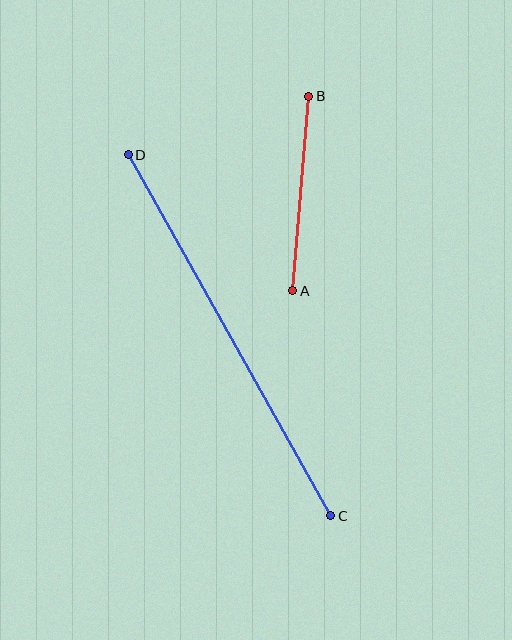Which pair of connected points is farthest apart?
Points C and D are farthest apart.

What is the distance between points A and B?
The distance is approximately 195 pixels.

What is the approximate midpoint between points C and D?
The midpoint is at approximately (230, 335) pixels.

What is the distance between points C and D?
The distance is approximately 414 pixels.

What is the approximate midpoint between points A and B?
The midpoint is at approximately (301, 194) pixels.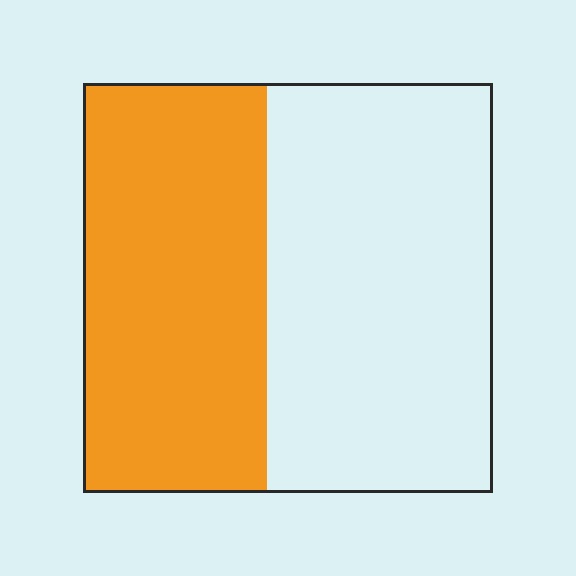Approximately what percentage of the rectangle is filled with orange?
Approximately 45%.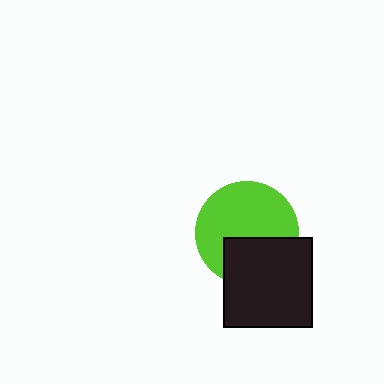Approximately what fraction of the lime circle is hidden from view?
Roughly 35% of the lime circle is hidden behind the black square.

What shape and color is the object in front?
The object in front is a black square.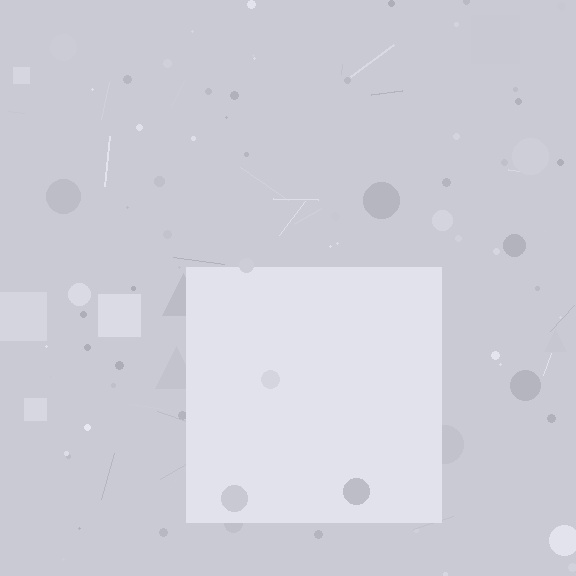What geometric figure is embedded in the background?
A square is embedded in the background.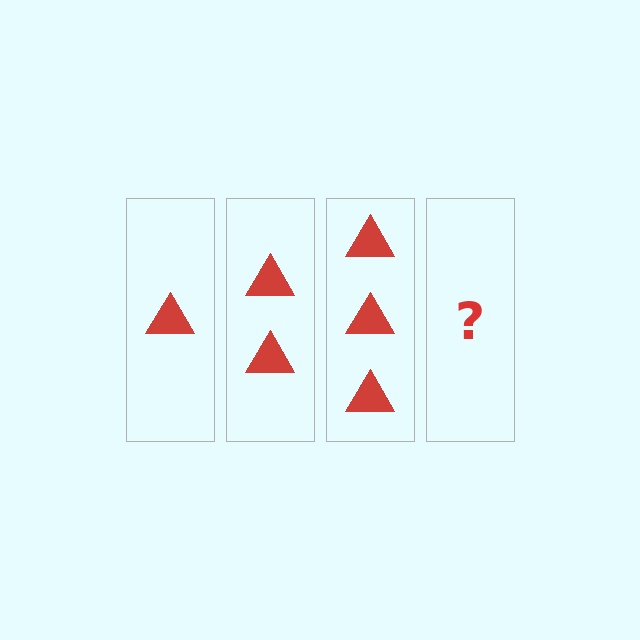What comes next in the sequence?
The next element should be 4 triangles.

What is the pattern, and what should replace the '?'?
The pattern is that each step adds one more triangle. The '?' should be 4 triangles.